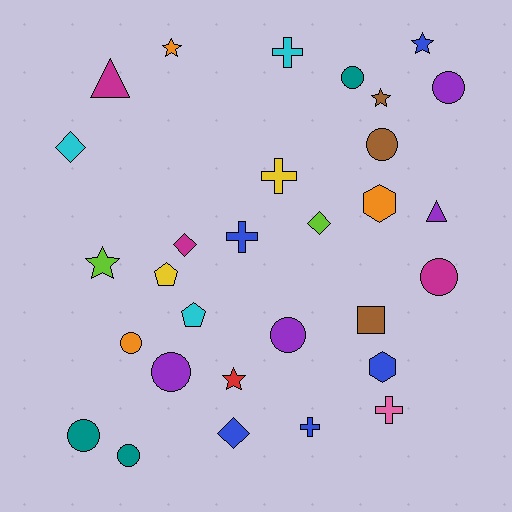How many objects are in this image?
There are 30 objects.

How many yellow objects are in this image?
There are 2 yellow objects.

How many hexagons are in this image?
There are 2 hexagons.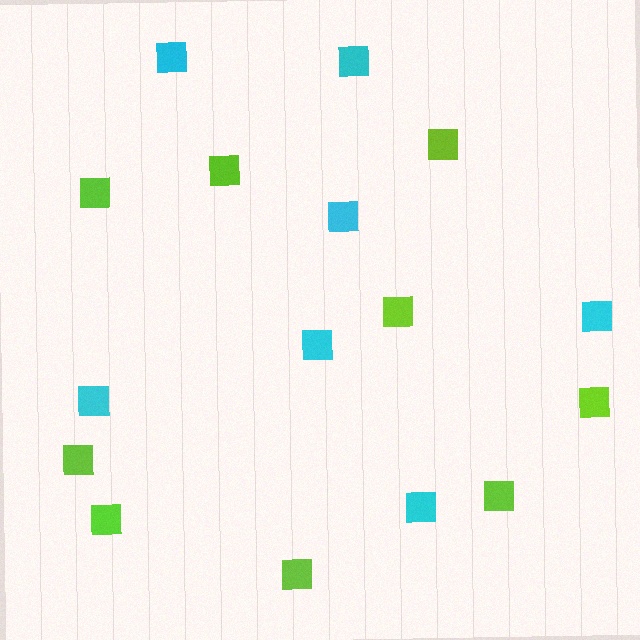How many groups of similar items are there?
There are 2 groups: one group of cyan squares (7) and one group of lime squares (9).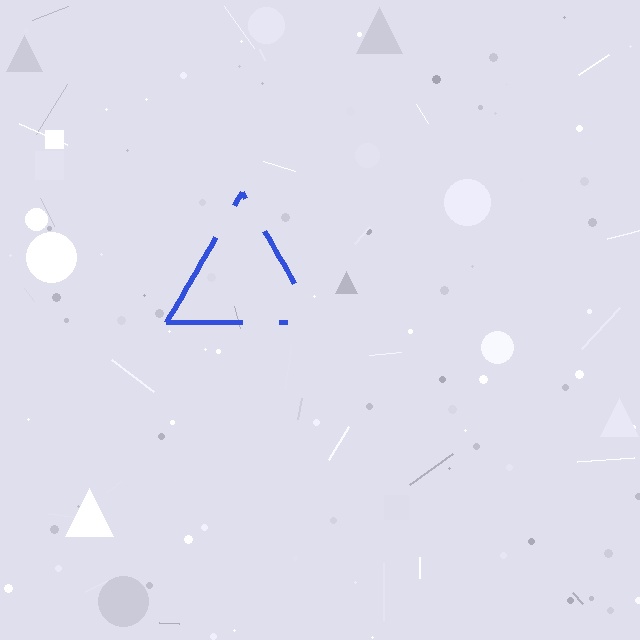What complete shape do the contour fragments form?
The contour fragments form a triangle.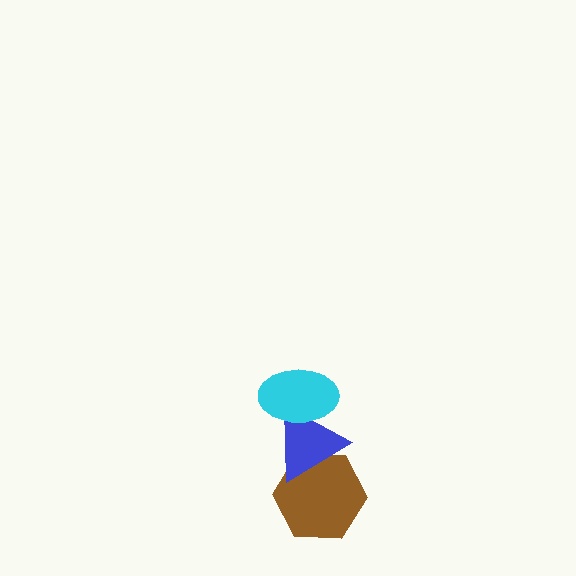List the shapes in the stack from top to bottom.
From top to bottom: the cyan ellipse, the blue triangle, the brown hexagon.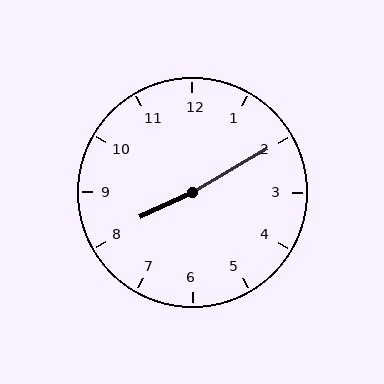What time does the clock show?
8:10.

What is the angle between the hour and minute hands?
Approximately 175 degrees.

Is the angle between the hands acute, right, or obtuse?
It is obtuse.